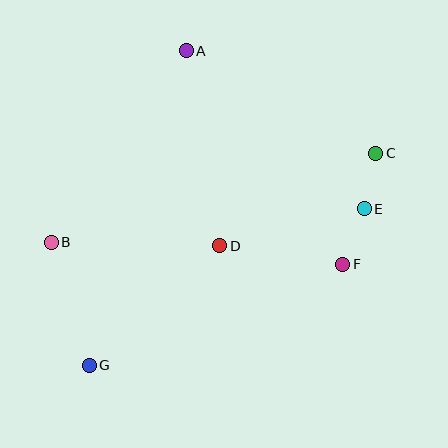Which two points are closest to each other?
Points C and E are closest to each other.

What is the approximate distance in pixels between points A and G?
The distance between A and G is approximately 329 pixels.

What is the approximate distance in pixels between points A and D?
The distance between A and D is approximately 198 pixels.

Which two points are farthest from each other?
Points C and G are farthest from each other.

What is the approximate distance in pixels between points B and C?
The distance between B and C is approximately 337 pixels.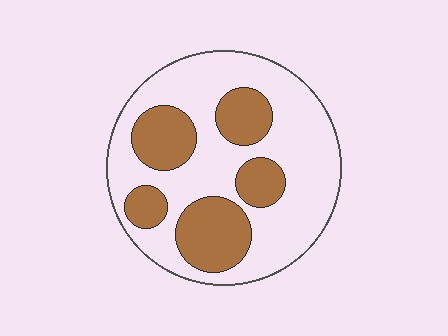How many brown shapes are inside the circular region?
5.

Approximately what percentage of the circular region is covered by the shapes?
Approximately 35%.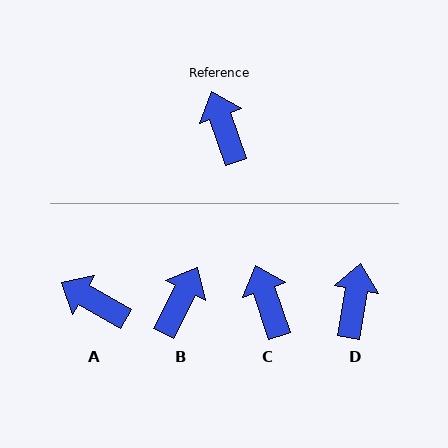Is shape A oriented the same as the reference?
No, it is off by about 42 degrees.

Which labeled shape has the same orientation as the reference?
C.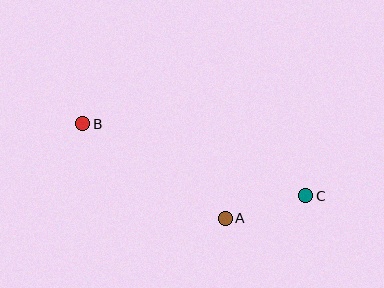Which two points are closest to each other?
Points A and C are closest to each other.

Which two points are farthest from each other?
Points B and C are farthest from each other.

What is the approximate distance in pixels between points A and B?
The distance between A and B is approximately 171 pixels.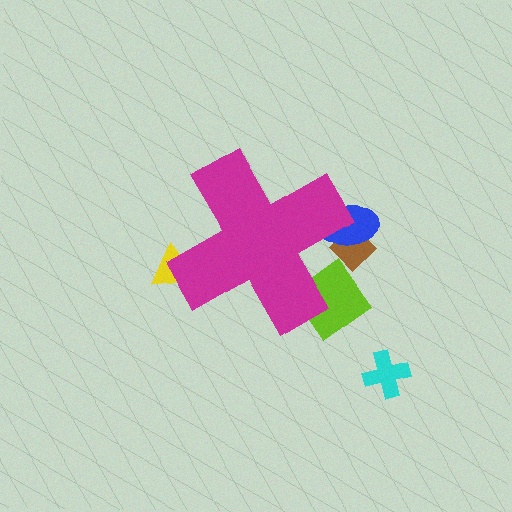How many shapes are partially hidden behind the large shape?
4 shapes are partially hidden.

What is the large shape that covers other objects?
A magenta cross.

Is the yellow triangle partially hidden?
Yes, the yellow triangle is partially hidden behind the magenta cross.